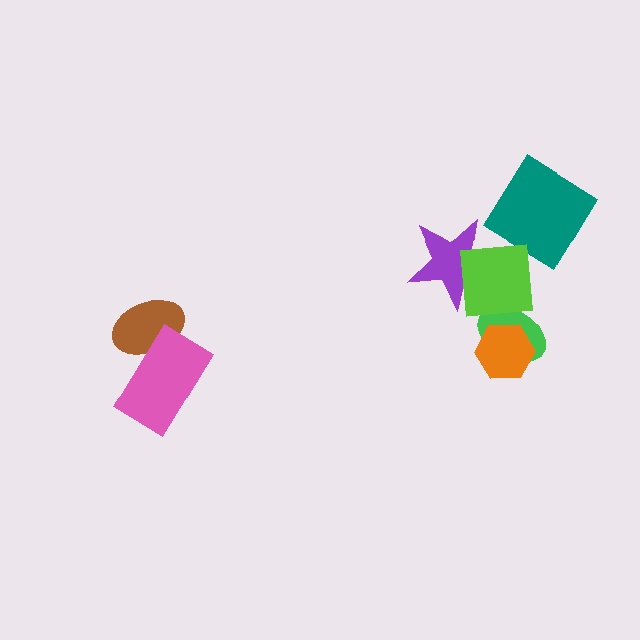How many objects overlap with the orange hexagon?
1 object overlaps with the orange hexagon.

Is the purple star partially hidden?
Yes, it is partially covered by another shape.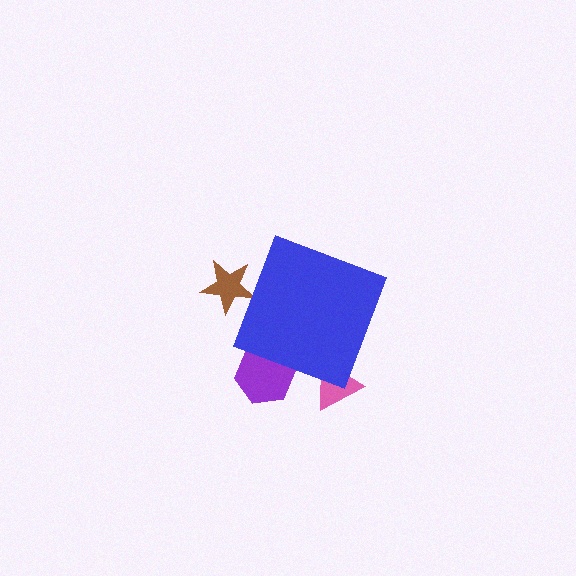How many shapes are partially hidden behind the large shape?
3 shapes are partially hidden.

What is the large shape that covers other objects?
A blue diamond.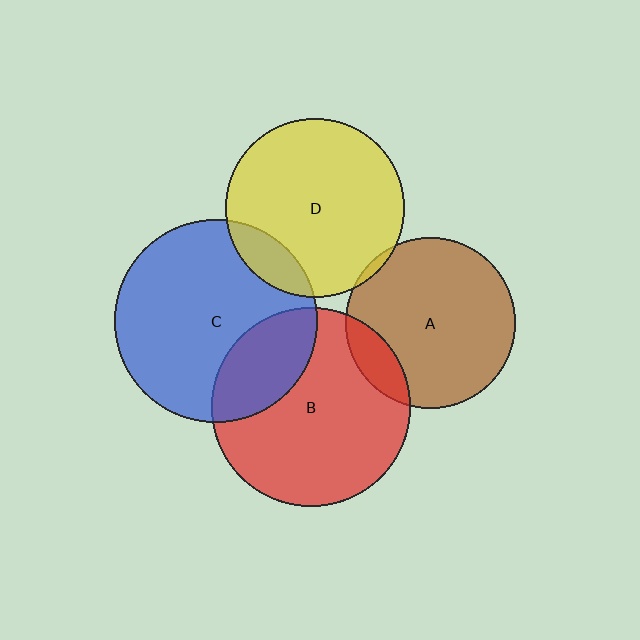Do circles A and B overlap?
Yes.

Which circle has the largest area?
Circle C (blue).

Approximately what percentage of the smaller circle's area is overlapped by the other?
Approximately 15%.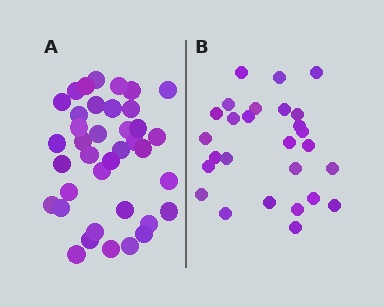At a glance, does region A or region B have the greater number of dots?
Region A (the left region) has more dots.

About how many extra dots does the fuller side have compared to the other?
Region A has roughly 12 or so more dots than region B.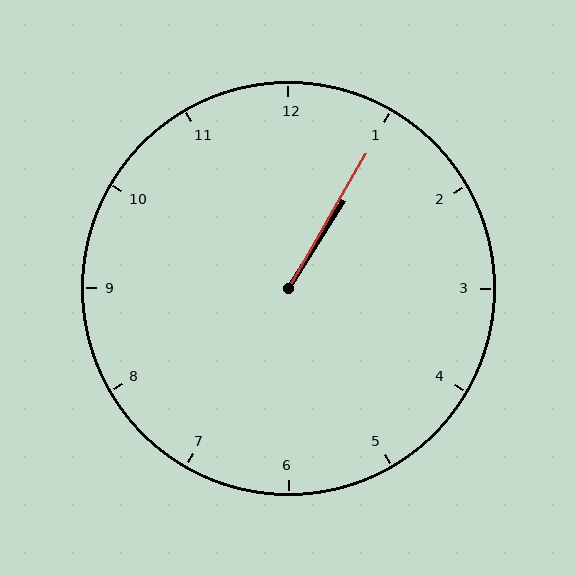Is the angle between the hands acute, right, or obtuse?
It is acute.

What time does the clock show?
1:05.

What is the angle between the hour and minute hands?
Approximately 2 degrees.